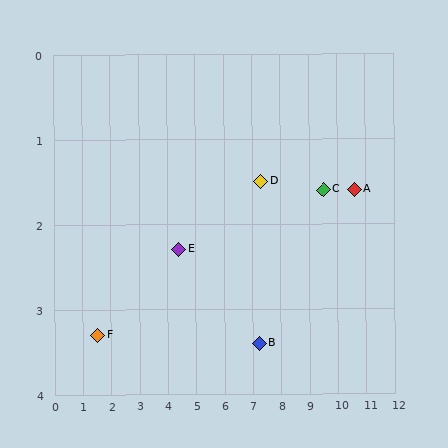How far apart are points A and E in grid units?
Points A and E are about 6.2 grid units apart.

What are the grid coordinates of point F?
Point F is at approximately (1.5, 3.3).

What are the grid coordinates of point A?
Point A is at approximately (10.6, 1.6).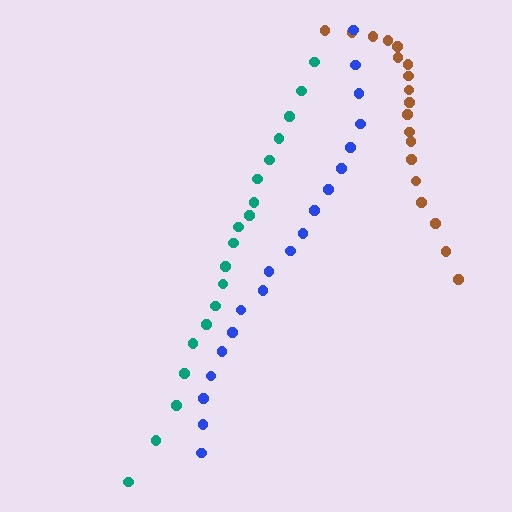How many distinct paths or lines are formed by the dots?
There are 3 distinct paths.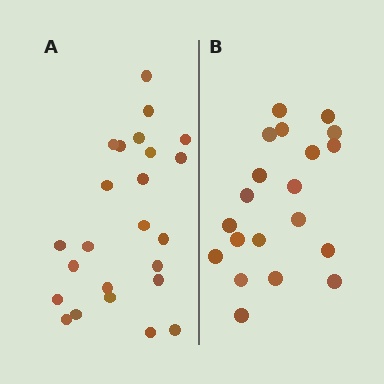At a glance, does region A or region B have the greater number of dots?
Region A (the left region) has more dots.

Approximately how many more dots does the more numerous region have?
Region A has about 4 more dots than region B.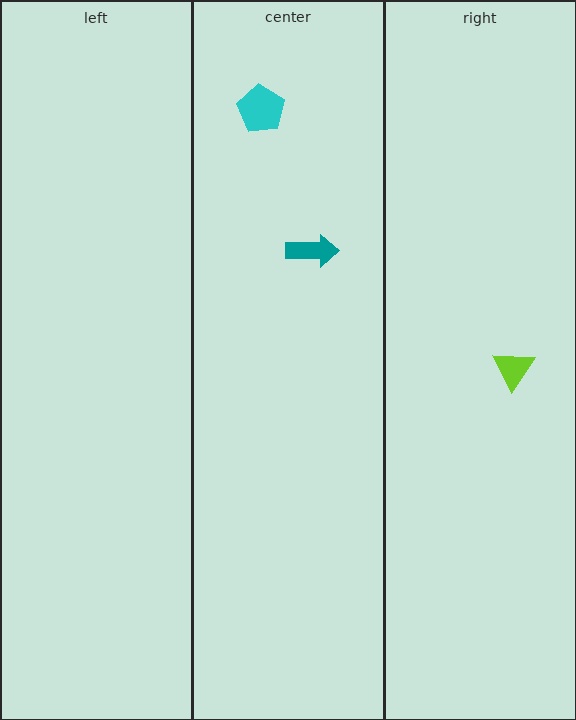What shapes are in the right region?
The lime triangle.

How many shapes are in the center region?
2.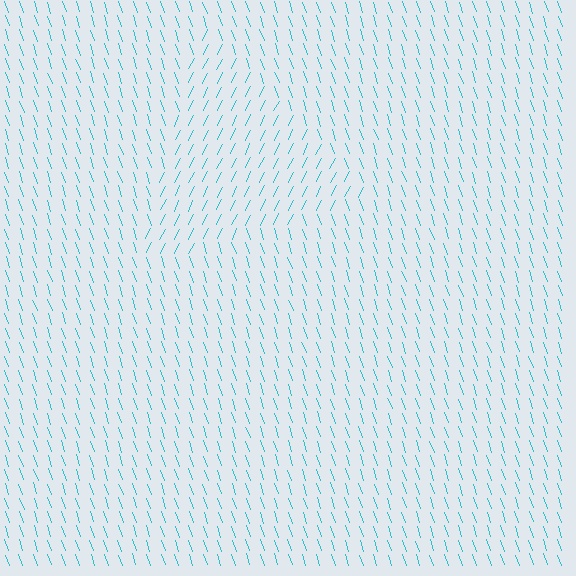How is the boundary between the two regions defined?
The boundary is defined purely by a change in line orientation (approximately 45 degrees difference). All lines are the same color and thickness.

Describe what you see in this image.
The image is filled with small cyan line segments. A triangle region in the image has lines oriented differently from the surrounding lines, creating a visible texture boundary.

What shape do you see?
I see a triangle.